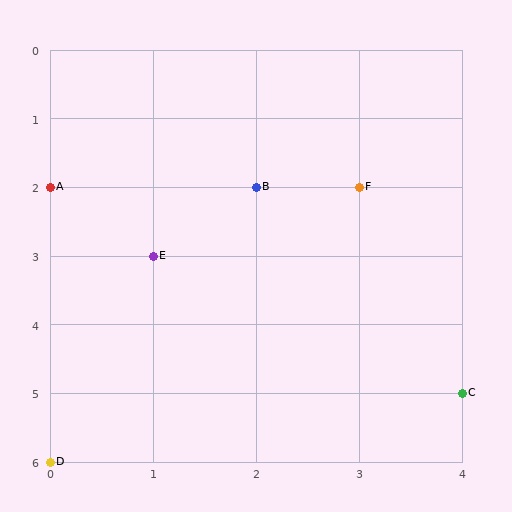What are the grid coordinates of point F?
Point F is at grid coordinates (3, 2).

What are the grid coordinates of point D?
Point D is at grid coordinates (0, 6).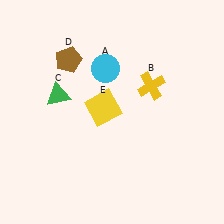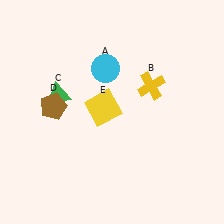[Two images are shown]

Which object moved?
The brown pentagon (D) moved down.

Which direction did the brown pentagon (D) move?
The brown pentagon (D) moved down.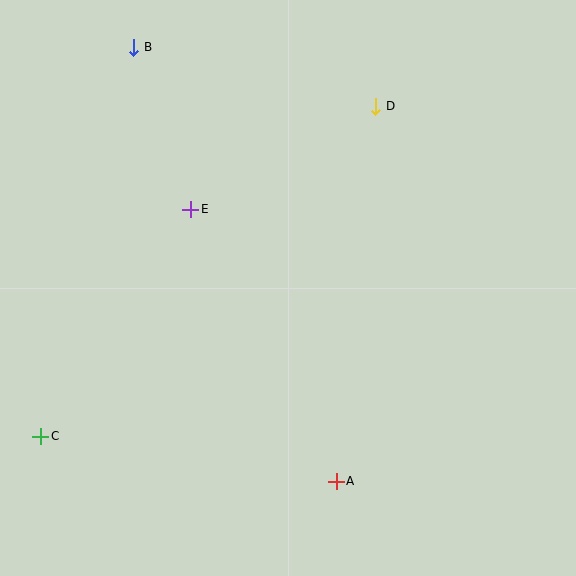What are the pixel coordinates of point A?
Point A is at (336, 481).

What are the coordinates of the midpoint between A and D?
The midpoint between A and D is at (356, 294).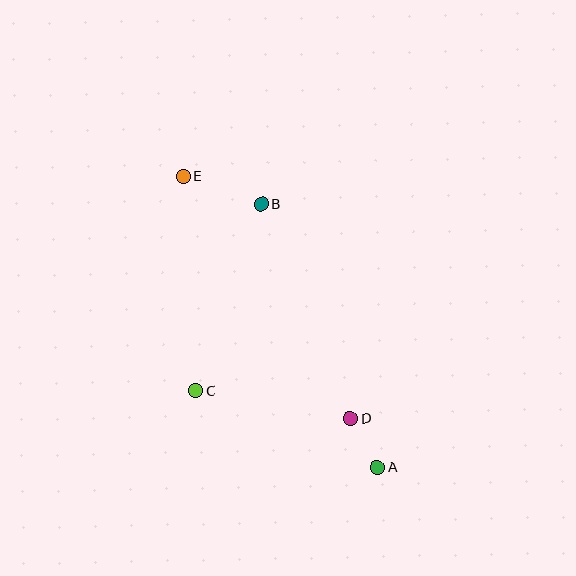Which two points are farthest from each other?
Points A and E are farthest from each other.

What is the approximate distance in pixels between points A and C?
The distance between A and C is approximately 197 pixels.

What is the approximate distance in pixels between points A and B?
The distance between A and B is approximately 288 pixels.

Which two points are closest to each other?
Points A and D are closest to each other.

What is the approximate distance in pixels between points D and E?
The distance between D and E is approximately 294 pixels.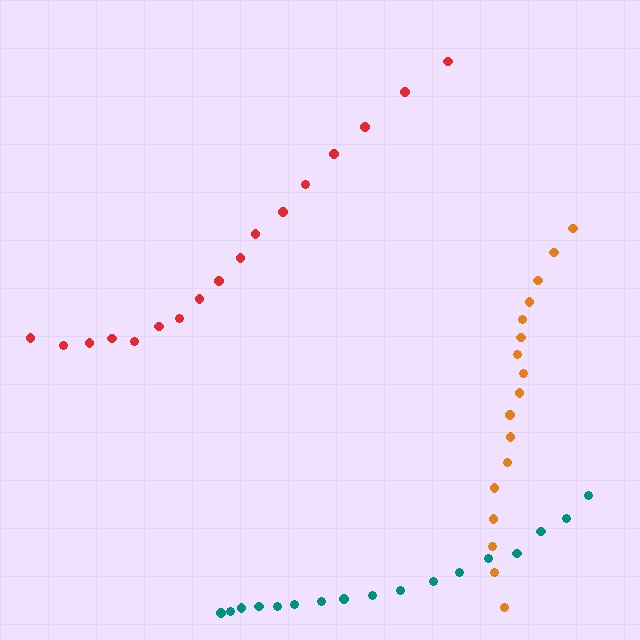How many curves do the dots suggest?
There are 3 distinct paths.